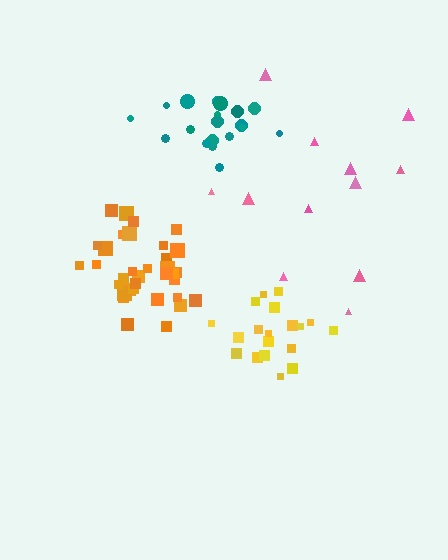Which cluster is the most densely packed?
Orange.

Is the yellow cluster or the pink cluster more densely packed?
Yellow.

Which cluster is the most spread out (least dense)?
Pink.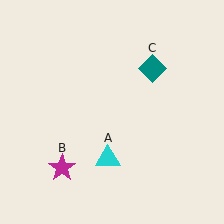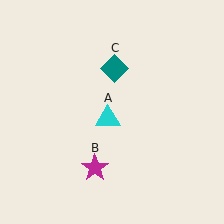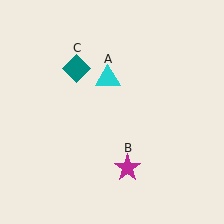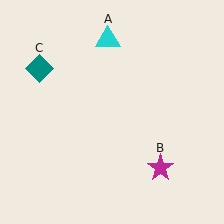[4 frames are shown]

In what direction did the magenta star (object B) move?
The magenta star (object B) moved right.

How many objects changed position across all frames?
3 objects changed position: cyan triangle (object A), magenta star (object B), teal diamond (object C).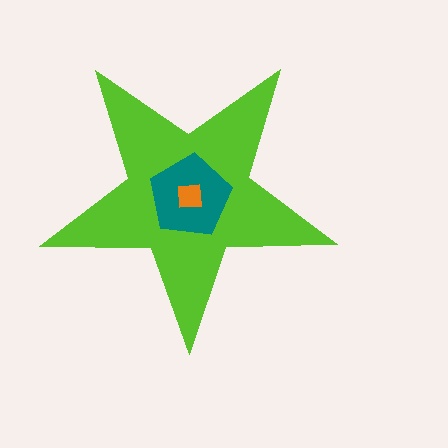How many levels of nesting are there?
3.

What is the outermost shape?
The lime star.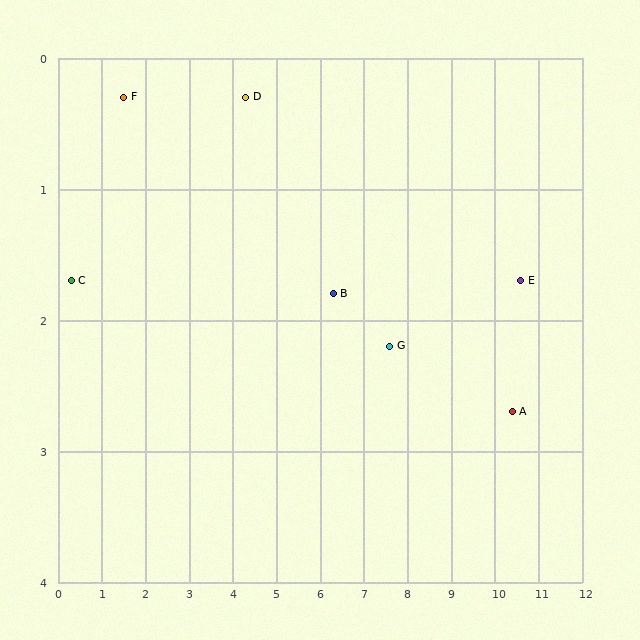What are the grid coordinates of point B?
Point B is at approximately (6.3, 1.8).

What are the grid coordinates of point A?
Point A is at approximately (10.4, 2.7).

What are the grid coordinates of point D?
Point D is at approximately (4.3, 0.3).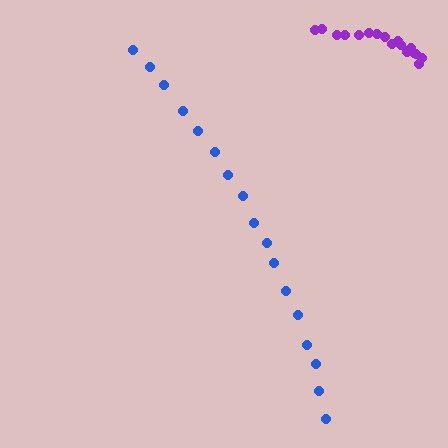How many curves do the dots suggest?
There are 2 distinct paths.